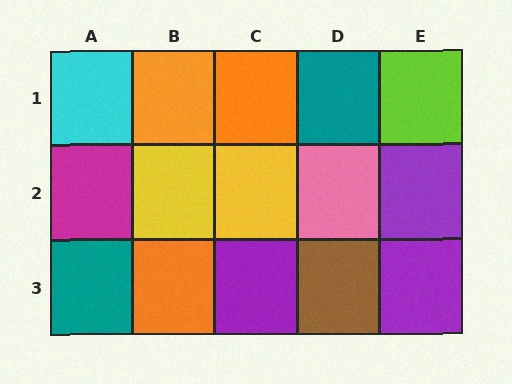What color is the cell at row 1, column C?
Orange.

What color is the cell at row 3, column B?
Orange.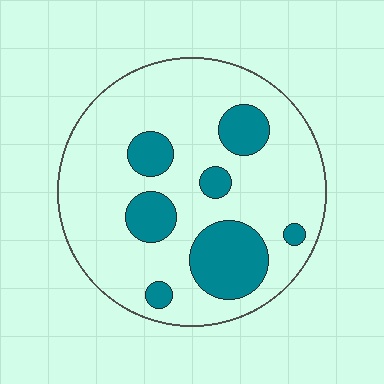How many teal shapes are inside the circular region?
7.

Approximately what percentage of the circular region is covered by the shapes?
Approximately 20%.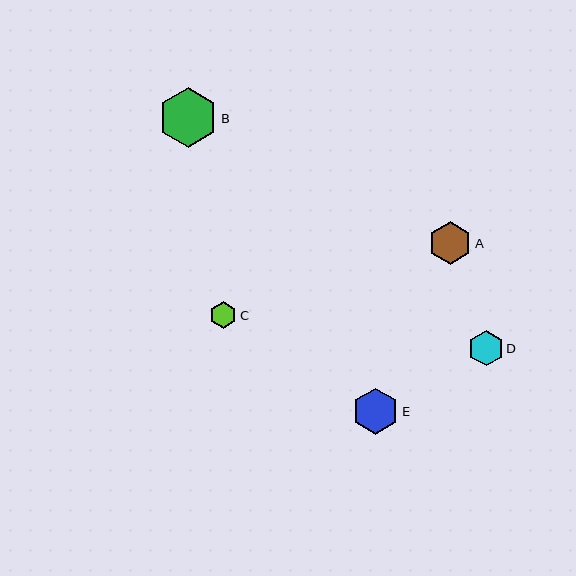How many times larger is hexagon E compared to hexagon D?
Hexagon E is approximately 1.3 times the size of hexagon D.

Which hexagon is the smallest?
Hexagon C is the smallest with a size of approximately 27 pixels.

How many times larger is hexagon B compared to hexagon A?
Hexagon B is approximately 1.4 times the size of hexagon A.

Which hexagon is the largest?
Hexagon B is the largest with a size of approximately 59 pixels.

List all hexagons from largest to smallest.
From largest to smallest: B, E, A, D, C.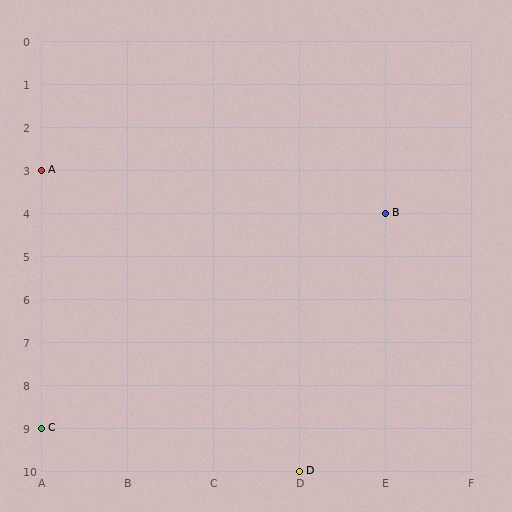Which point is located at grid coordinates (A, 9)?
Point C is at (A, 9).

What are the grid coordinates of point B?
Point B is at grid coordinates (E, 4).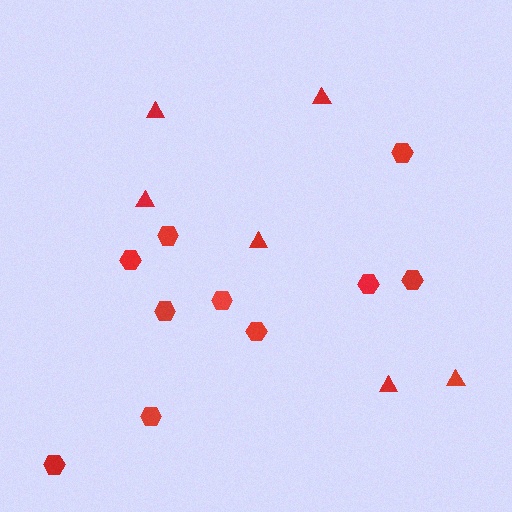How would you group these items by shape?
There are 2 groups: one group of triangles (6) and one group of hexagons (10).